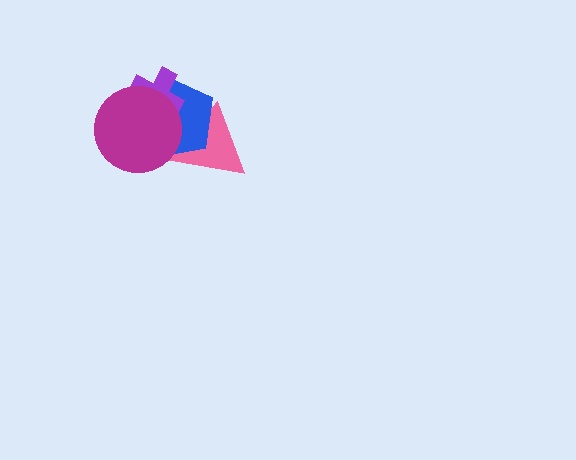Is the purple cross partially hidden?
Yes, it is partially covered by another shape.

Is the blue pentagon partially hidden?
Yes, it is partially covered by another shape.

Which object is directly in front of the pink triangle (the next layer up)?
The blue pentagon is directly in front of the pink triangle.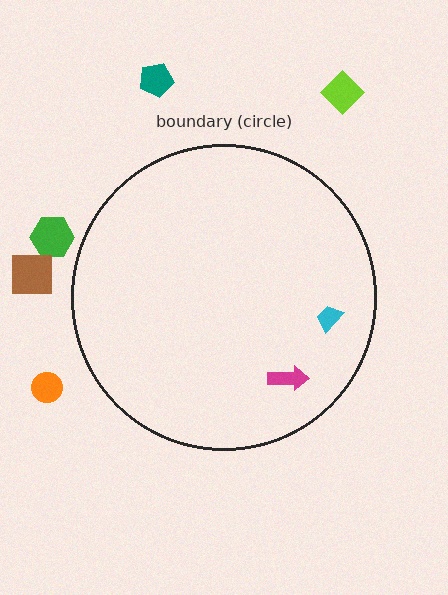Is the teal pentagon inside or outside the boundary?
Outside.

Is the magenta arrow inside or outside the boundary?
Inside.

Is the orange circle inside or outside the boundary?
Outside.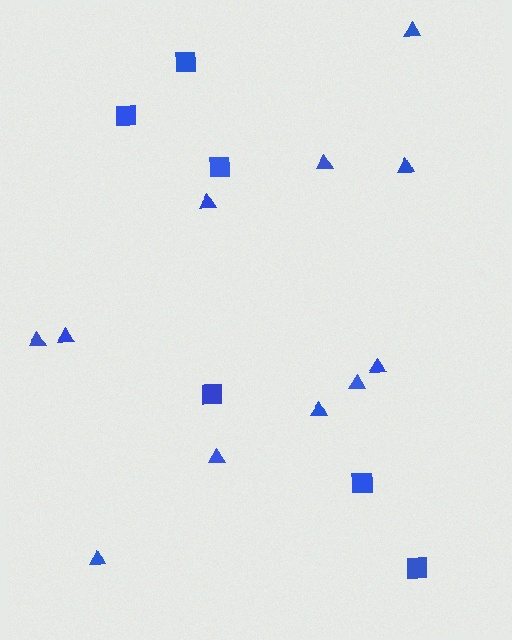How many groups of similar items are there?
There are 2 groups: one group of squares (6) and one group of triangles (11).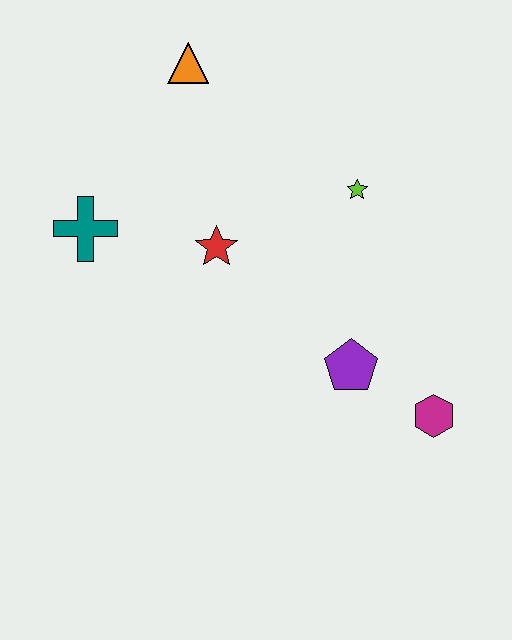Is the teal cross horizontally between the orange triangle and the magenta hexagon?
No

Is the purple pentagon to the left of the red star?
No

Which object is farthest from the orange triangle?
The magenta hexagon is farthest from the orange triangle.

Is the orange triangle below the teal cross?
No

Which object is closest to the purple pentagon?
The magenta hexagon is closest to the purple pentagon.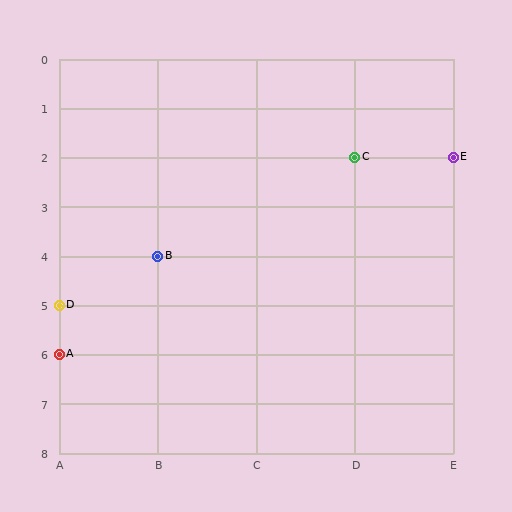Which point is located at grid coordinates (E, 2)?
Point E is at (E, 2).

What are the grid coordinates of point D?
Point D is at grid coordinates (A, 5).